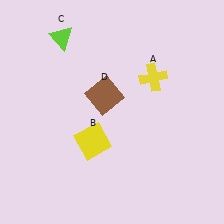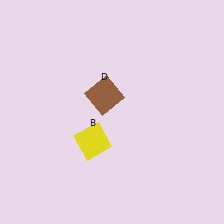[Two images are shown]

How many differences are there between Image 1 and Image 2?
There are 2 differences between the two images.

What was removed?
The yellow cross (A), the lime triangle (C) were removed in Image 2.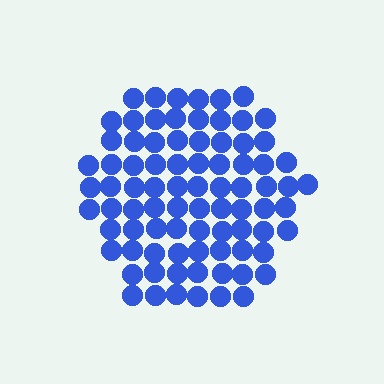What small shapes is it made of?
It is made of small circles.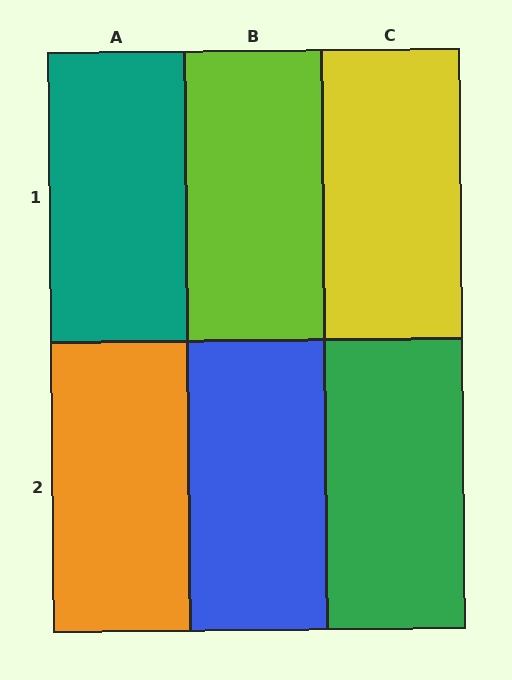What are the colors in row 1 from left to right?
Teal, lime, yellow.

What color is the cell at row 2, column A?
Orange.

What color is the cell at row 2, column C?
Green.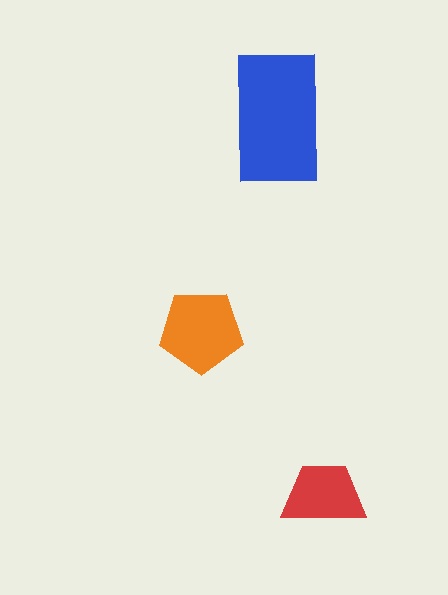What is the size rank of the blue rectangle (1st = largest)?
1st.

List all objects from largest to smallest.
The blue rectangle, the orange pentagon, the red trapezoid.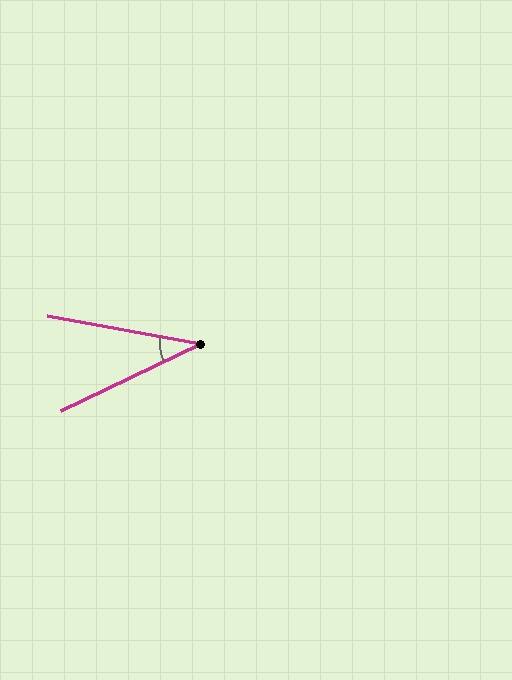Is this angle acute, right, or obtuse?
It is acute.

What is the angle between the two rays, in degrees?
Approximately 36 degrees.